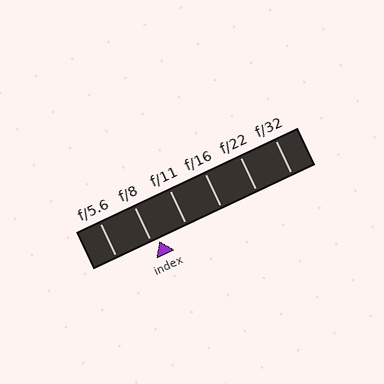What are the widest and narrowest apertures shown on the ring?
The widest aperture shown is f/5.6 and the narrowest is f/32.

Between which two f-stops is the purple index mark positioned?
The index mark is between f/8 and f/11.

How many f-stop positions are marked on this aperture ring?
There are 6 f-stop positions marked.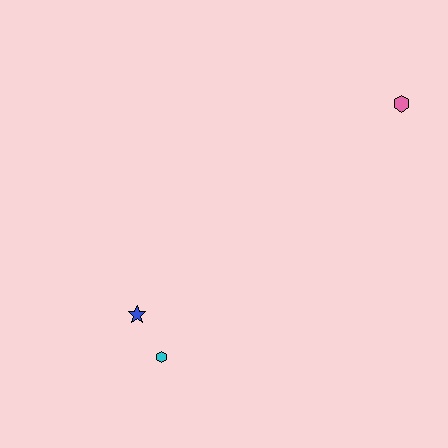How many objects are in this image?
There are 3 objects.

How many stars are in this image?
There is 1 star.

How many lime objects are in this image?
There are no lime objects.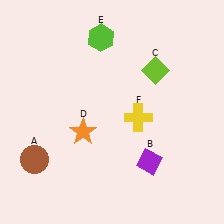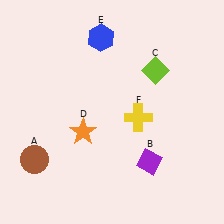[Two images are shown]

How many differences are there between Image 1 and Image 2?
There is 1 difference between the two images.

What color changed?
The hexagon (E) changed from lime in Image 1 to blue in Image 2.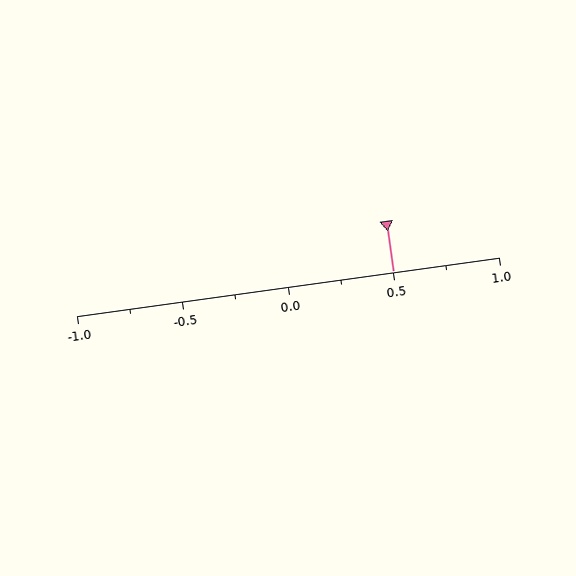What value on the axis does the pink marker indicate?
The marker indicates approximately 0.5.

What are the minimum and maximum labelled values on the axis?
The axis runs from -1.0 to 1.0.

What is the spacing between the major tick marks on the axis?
The major ticks are spaced 0.5 apart.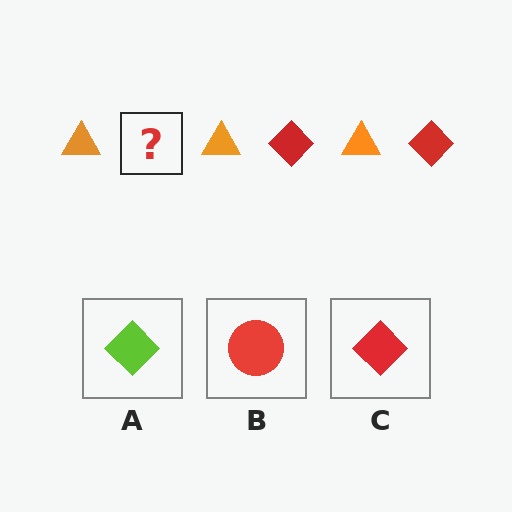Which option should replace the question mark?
Option C.